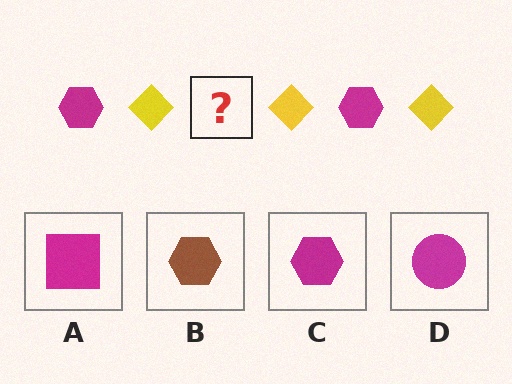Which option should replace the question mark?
Option C.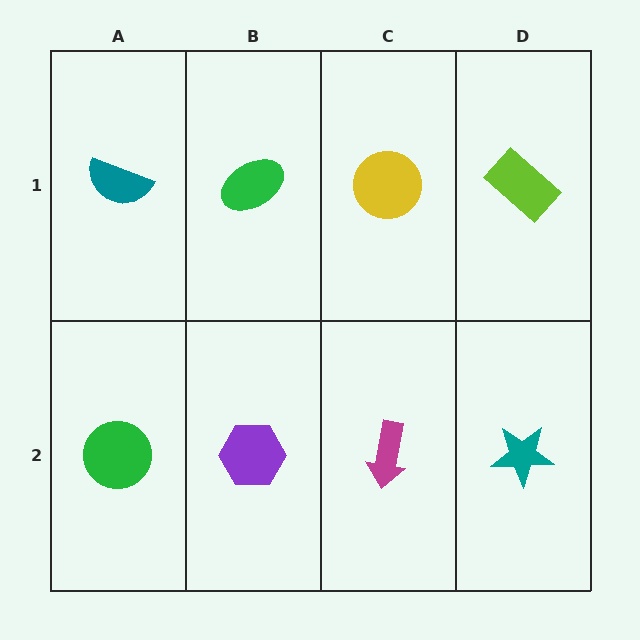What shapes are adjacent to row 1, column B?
A purple hexagon (row 2, column B), a teal semicircle (row 1, column A), a yellow circle (row 1, column C).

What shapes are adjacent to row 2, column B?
A green ellipse (row 1, column B), a green circle (row 2, column A), a magenta arrow (row 2, column C).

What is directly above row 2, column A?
A teal semicircle.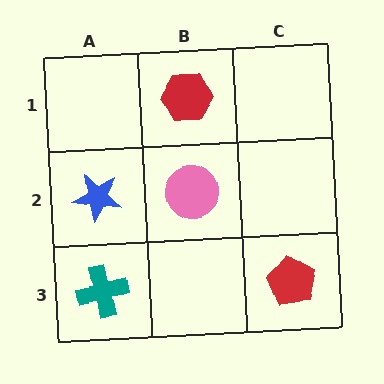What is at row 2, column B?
A pink circle.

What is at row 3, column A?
A teal cross.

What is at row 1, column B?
A red hexagon.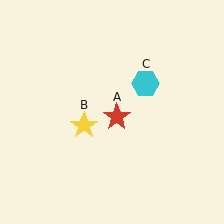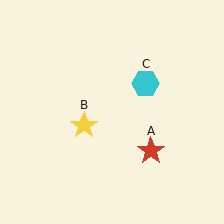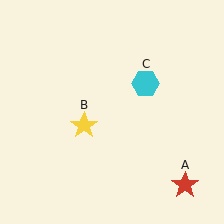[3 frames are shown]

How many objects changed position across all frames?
1 object changed position: red star (object A).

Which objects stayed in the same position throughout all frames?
Yellow star (object B) and cyan hexagon (object C) remained stationary.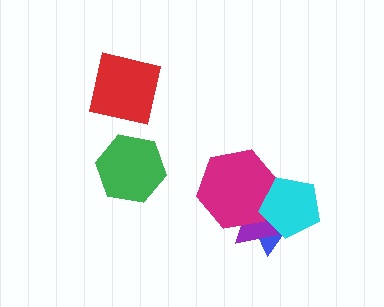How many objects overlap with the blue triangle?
3 objects overlap with the blue triangle.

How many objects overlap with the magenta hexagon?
3 objects overlap with the magenta hexagon.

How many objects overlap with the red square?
0 objects overlap with the red square.